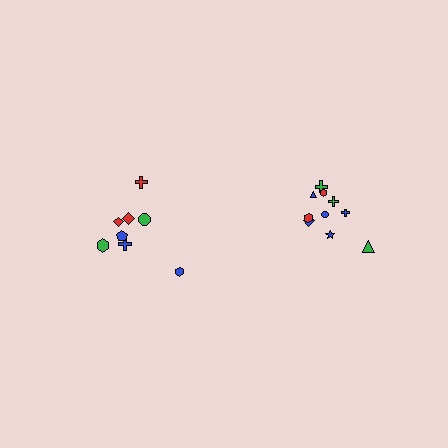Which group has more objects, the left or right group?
The right group.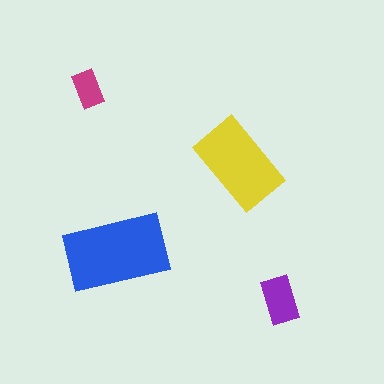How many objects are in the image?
There are 4 objects in the image.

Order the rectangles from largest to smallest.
the blue one, the yellow one, the purple one, the magenta one.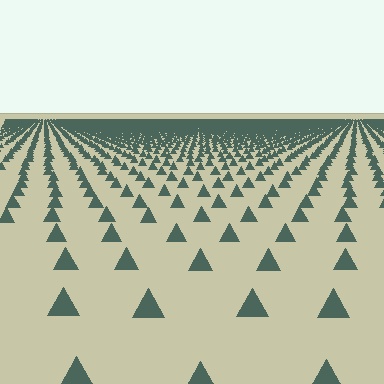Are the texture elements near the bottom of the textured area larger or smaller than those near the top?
Larger. Near the bottom, elements are closer to the viewer and appear at a bigger on-screen size.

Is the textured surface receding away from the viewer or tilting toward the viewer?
The surface is receding away from the viewer. Texture elements get smaller and denser toward the top.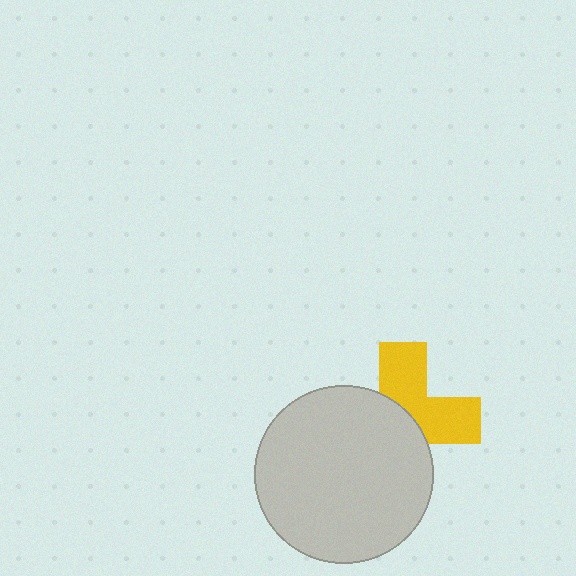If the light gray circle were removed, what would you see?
You would see the complete yellow cross.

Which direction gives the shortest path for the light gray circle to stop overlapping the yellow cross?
Moving toward the lower-left gives the shortest separation.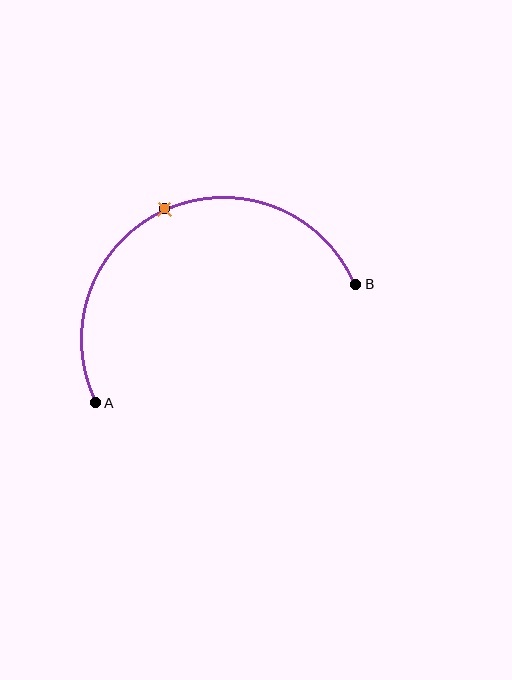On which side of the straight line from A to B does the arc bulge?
The arc bulges above the straight line connecting A and B.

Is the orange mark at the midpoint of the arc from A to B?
Yes. The orange mark lies on the arc at equal arc-length from both A and B — it is the arc midpoint.